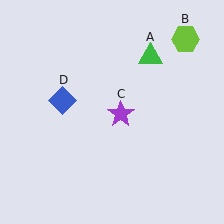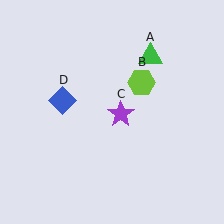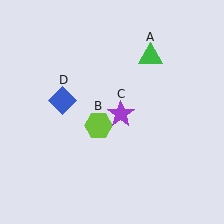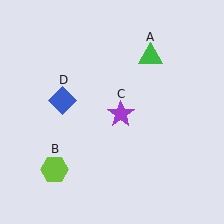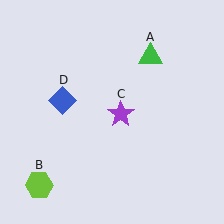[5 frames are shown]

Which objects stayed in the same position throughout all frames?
Green triangle (object A) and purple star (object C) and blue diamond (object D) remained stationary.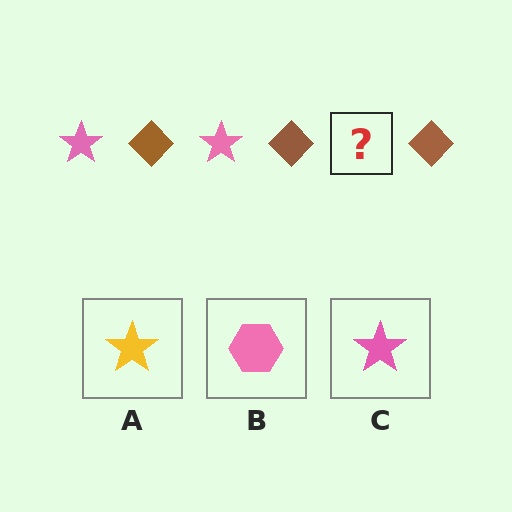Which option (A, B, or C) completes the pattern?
C.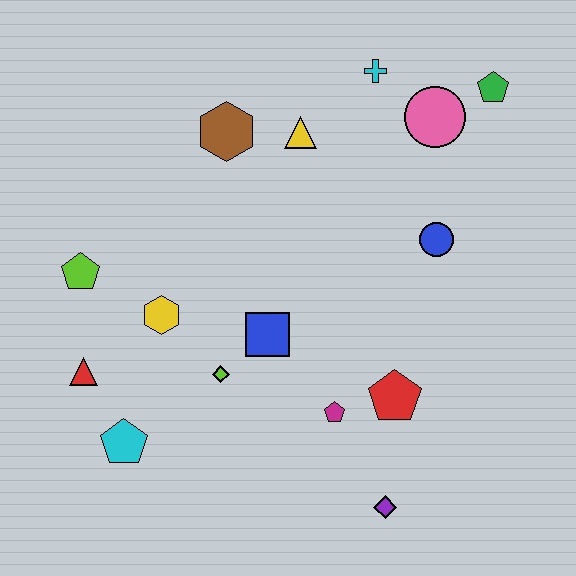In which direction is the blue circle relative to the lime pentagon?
The blue circle is to the right of the lime pentagon.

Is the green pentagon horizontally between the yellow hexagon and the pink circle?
No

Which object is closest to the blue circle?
The pink circle is closest to the blue circle.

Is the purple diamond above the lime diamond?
No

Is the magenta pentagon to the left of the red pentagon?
Yes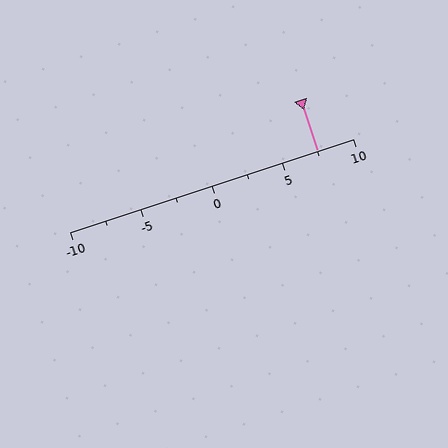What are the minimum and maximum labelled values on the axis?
The axis runs from -10 to 10.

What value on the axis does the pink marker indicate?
The marker indicates approximately 7.5.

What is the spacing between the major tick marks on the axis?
The major ticks are spaced 5 apart.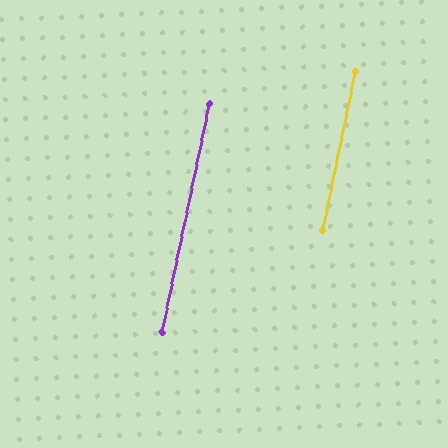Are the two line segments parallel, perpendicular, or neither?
Parallel — their directions differ by only 0.3°.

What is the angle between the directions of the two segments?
Approximately 0 degrees.